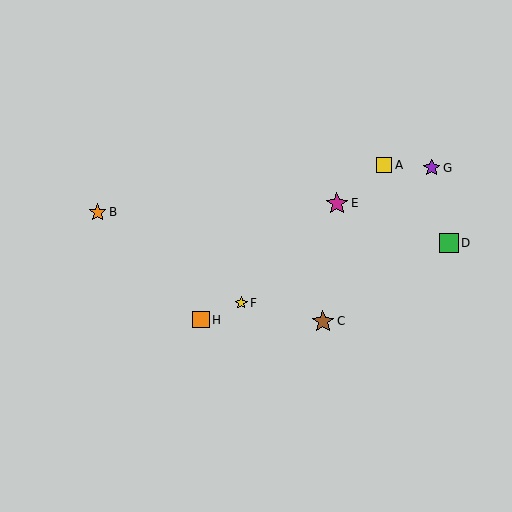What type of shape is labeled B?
Shape B is an orange star.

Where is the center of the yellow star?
The center of the yellow star is at (241, 303).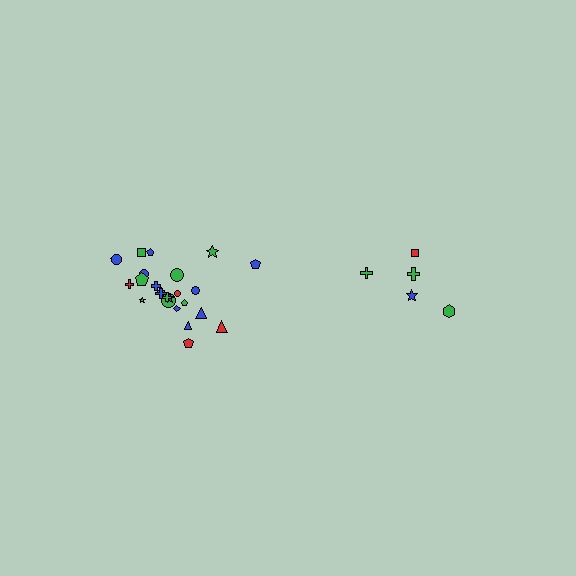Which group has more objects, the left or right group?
The left group.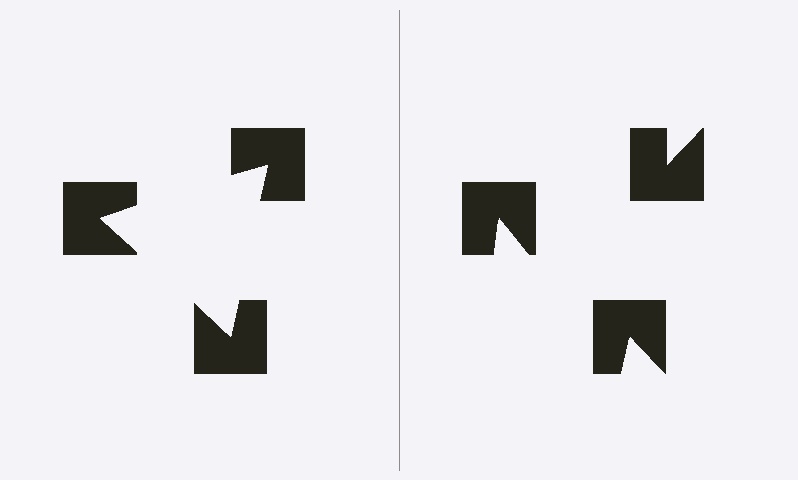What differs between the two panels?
The notched squares are positioned identically on both sides; only the wedge orientations differ. On the left they align to a triangle; on the right they are misaligned.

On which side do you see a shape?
An illusory triangle appears on the left side. On the right side the wedge cuts are rotated, so no coherent shape forms.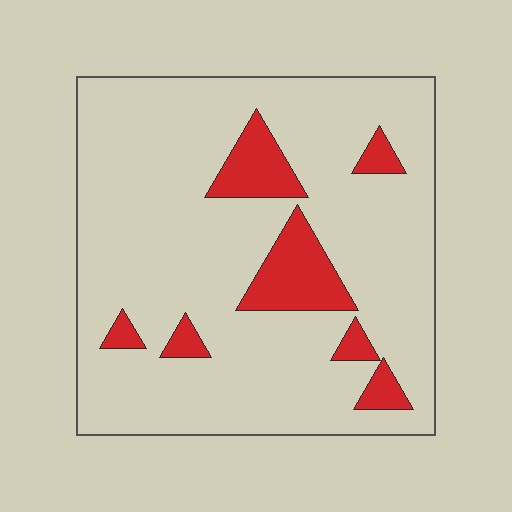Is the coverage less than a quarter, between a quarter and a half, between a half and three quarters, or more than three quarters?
Less than a quarter.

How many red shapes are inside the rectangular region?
7.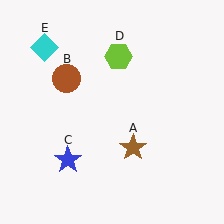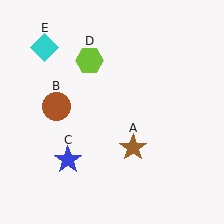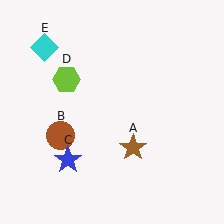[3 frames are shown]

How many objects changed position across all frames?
2 objects changed position: brown circle (object B), lime hexagon (object D).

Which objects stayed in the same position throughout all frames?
Brown star (object A) and blue star (object C) and cyan diamond (object E) remained stationary.